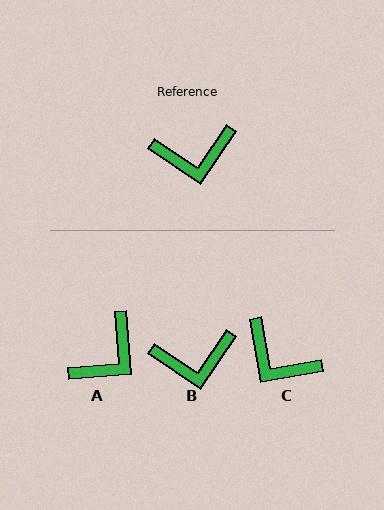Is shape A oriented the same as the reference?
No, it is off by about 39 degrees.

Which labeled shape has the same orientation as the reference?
B.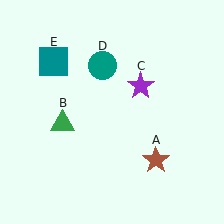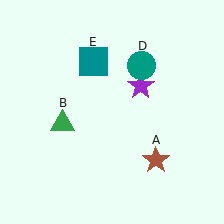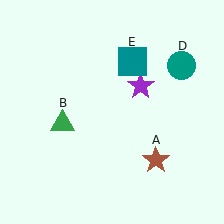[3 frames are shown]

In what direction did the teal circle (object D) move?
The teal circle (object D) moved right.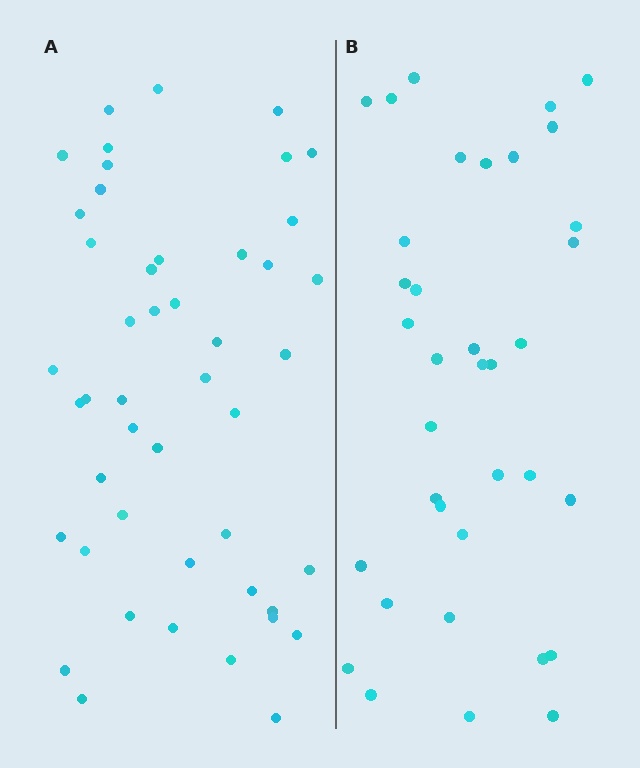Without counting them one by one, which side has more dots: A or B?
Region A (the left region) has more dots.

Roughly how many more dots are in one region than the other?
Region A has roughly 12 or so more dots than region B.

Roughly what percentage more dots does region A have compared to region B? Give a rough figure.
About 30% more.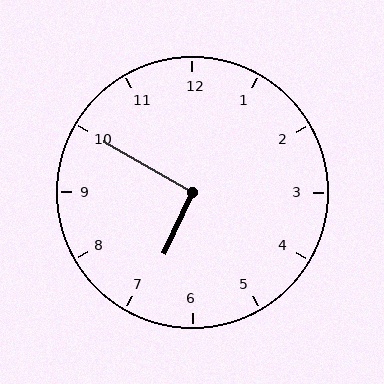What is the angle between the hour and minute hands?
Approximately 95 degrees.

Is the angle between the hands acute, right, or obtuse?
It is right.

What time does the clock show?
6:50.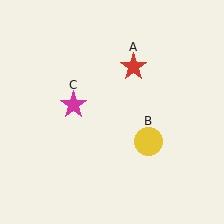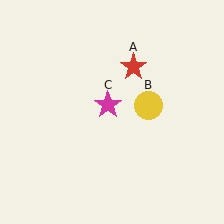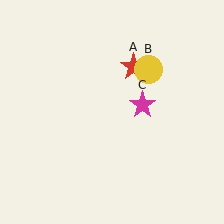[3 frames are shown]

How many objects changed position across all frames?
2 objects changed position: yellow circle (object B), magenta star (object C).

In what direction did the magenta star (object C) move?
The magenta star (object C) moved right.